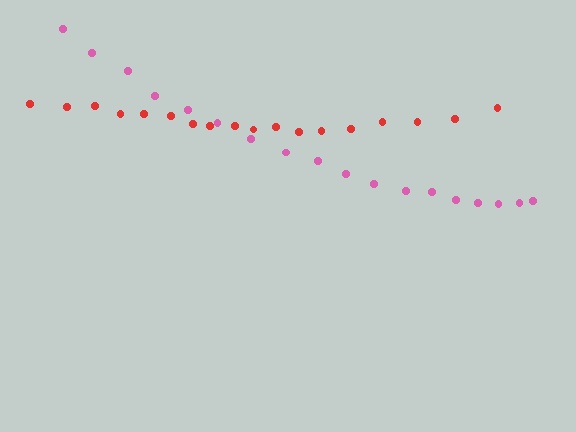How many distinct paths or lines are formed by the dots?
There are 2 distinct paths.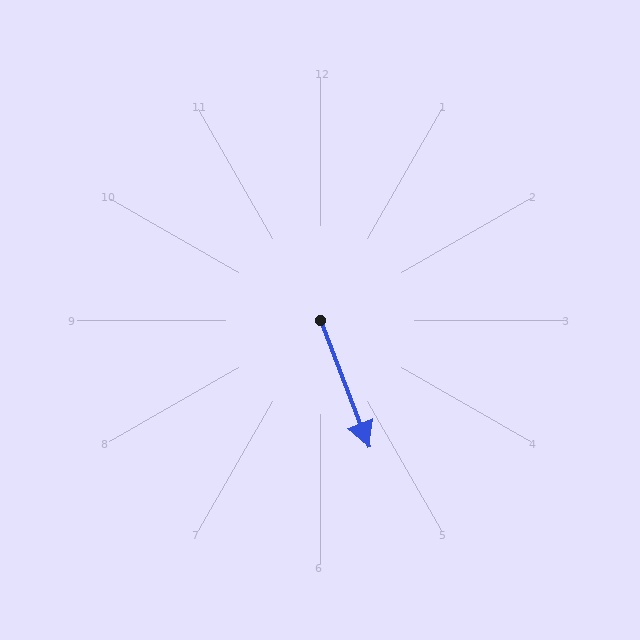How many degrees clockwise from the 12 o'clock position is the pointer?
Approximately 159 degrees.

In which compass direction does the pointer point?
South.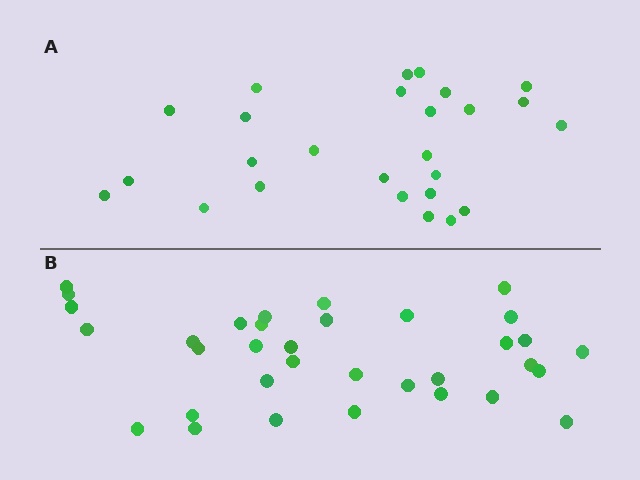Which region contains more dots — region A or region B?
Region B (the bottom region) has more dots.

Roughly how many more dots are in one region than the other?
Region B has roughly 8 or so more dots than region A.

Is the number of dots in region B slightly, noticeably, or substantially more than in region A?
Region B has noticeably more, but not dramatically so. The ratio is roughly 1.3 to 1.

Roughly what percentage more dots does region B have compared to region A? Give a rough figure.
About 30% more.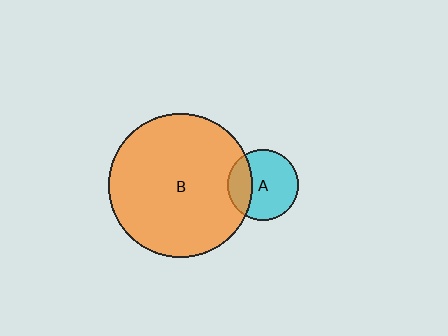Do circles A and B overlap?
Yes.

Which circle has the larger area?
Circle B (orange).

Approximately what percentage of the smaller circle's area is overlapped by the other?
Approximately 25%.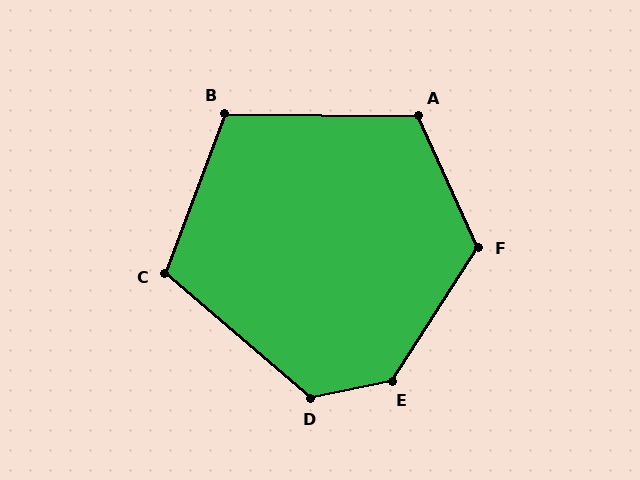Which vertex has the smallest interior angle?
B, at approximately 110 degrees.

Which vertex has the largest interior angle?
E, at approximately 135 degrees.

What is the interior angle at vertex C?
Approximately 110 degrees (obtuse).